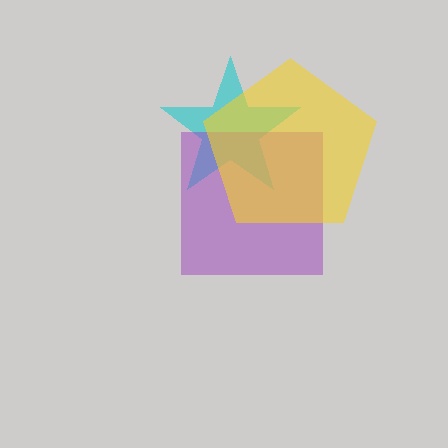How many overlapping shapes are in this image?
There are 3 overlapping shapes in the image.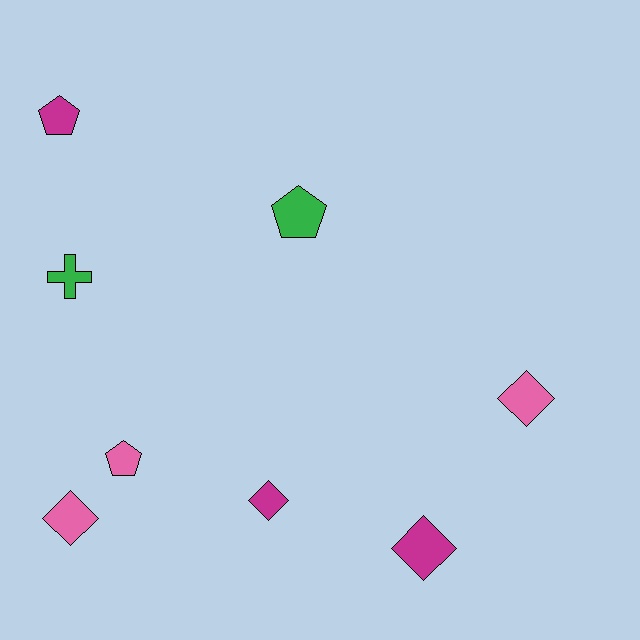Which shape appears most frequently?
Diamond, with 4 objects.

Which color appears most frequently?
Pink, with 3 objects.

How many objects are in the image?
There are 8 objects.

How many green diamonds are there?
There are no green diamonds.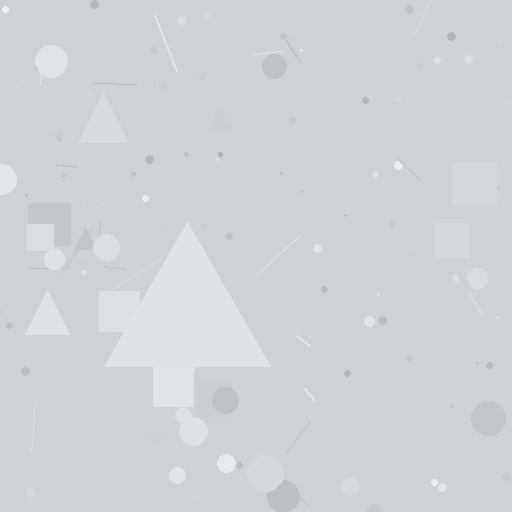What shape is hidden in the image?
A triangle is hidden in the image.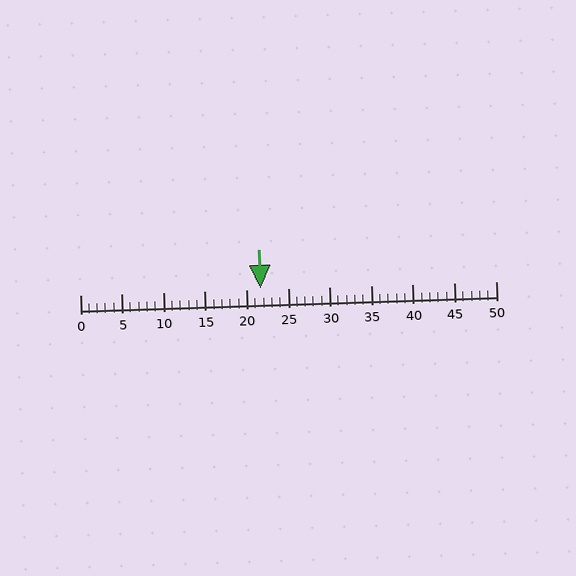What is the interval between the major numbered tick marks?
The major tick marks are spaced 5 units apart.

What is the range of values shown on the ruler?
The ruler shows values from 0 to 50.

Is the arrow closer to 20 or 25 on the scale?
The arrow is closer to 20.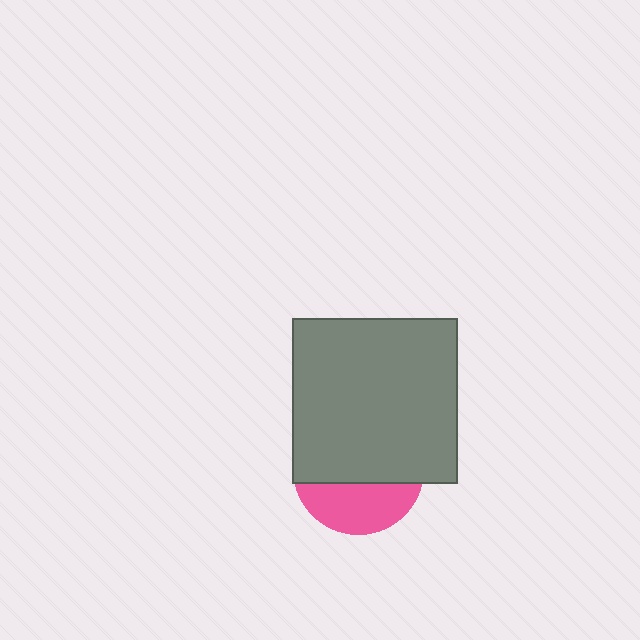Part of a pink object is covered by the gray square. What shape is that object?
It is a circle.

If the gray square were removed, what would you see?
You would see the complete pink circle.